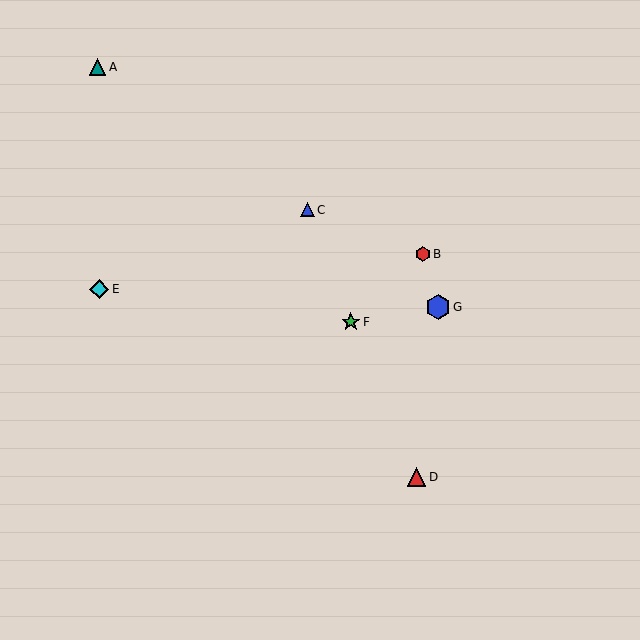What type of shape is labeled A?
Shape A is a teal triangle.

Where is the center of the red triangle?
The center of the red triangle is at (417, 477).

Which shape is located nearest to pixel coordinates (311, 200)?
The blue triangle (labeled C) at (307, 210) is nearest to that location.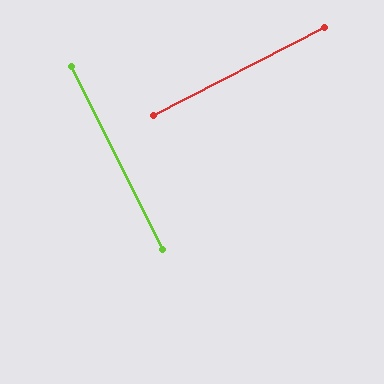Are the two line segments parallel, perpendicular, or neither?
Perpendicular — they meet at approximately 89°.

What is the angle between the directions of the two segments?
Approximately 89 degrees.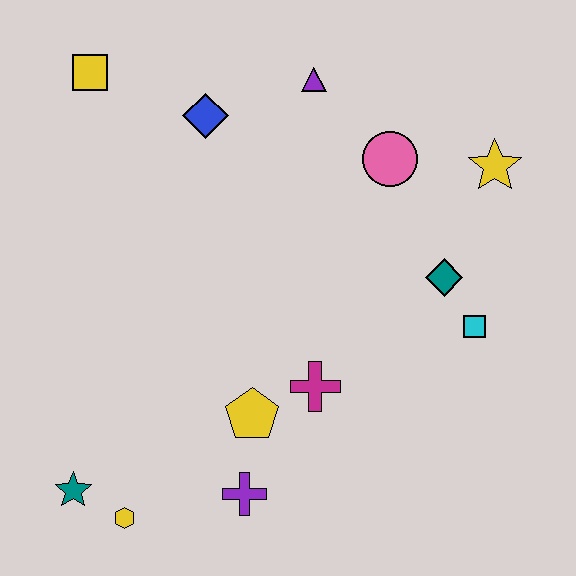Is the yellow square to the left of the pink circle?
Yes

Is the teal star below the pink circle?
Yes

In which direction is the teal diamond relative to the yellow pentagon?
The teal diamond is to the right of the yellow pentagon.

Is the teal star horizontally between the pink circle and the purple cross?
No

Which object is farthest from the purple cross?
The yellow square is farthest from the purple cross.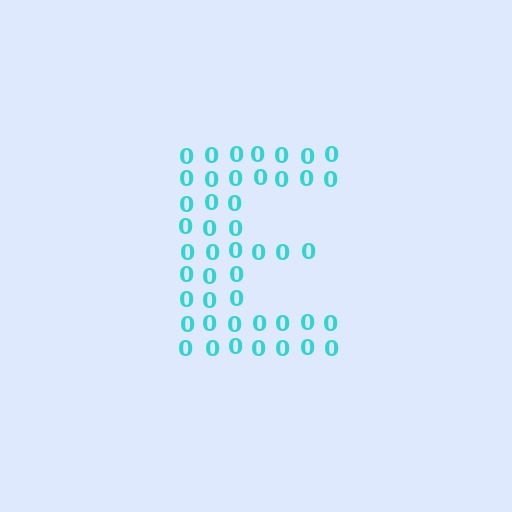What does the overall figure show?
The overall figure shows the letter E.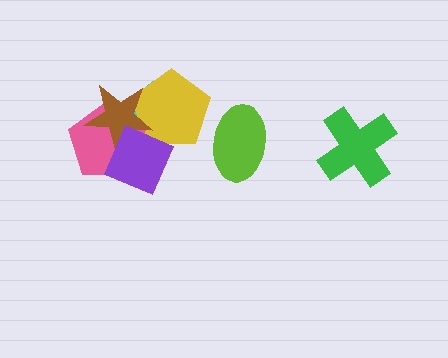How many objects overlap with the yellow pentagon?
4 objects overlap with the yellow pentagon.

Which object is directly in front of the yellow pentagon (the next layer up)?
The pink pentagon is directly in front of the yellow pentagon.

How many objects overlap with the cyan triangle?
4 objects overlap with the cyan triangle.